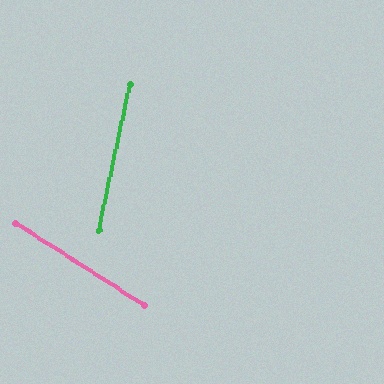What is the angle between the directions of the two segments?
Approximately 70 degrees.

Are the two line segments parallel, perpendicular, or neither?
Neither parallel nor perpendicular — they differ by about 70°.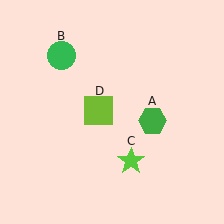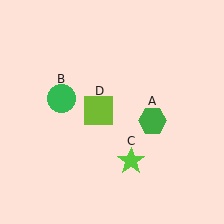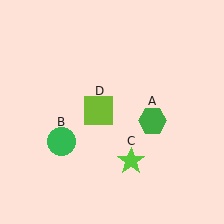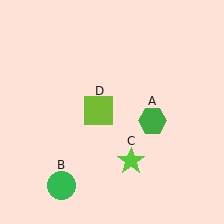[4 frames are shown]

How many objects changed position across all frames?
1 object changed position: green circle (object B).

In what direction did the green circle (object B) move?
The green circle (object B) moved down.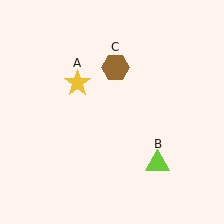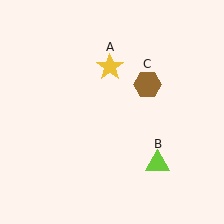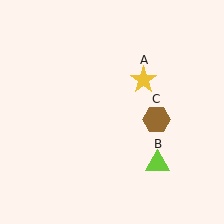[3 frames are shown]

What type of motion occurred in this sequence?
The yellow star (object A), brown hexagon (object C) rotated clockwise around the center of the scene.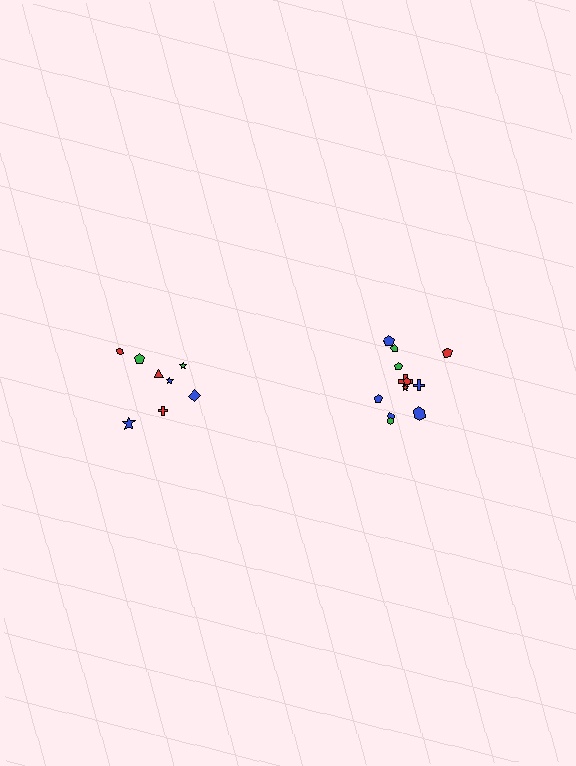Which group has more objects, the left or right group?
The right group.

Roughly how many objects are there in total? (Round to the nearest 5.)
Roughly 20 objects in total.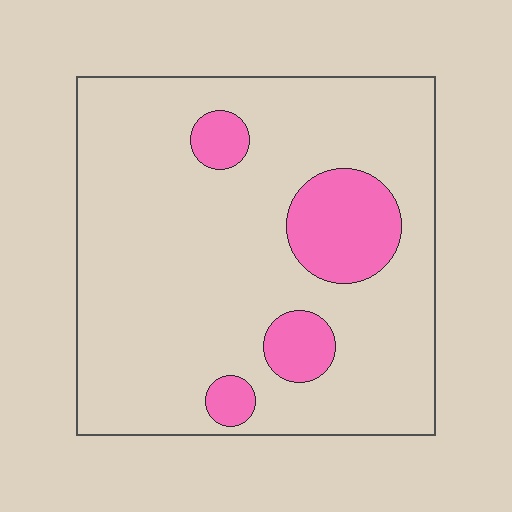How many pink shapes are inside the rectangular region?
4.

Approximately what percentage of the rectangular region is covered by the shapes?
Approximately 15%.